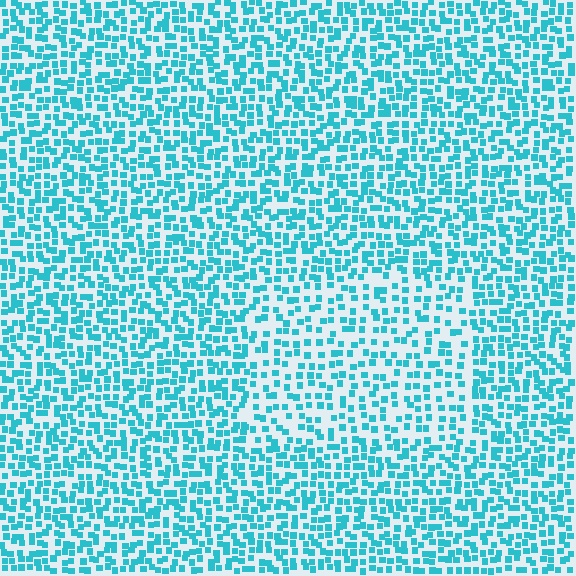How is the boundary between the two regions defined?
The boundary is defined by a change in element density (approximately 1.6x ratio). All elements are the same color, size, and shape.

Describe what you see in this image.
The image contains small cyan elements arranged at two different densities. A rectangle-shaped region is visible where the elements are less densely packed than the surrounding area.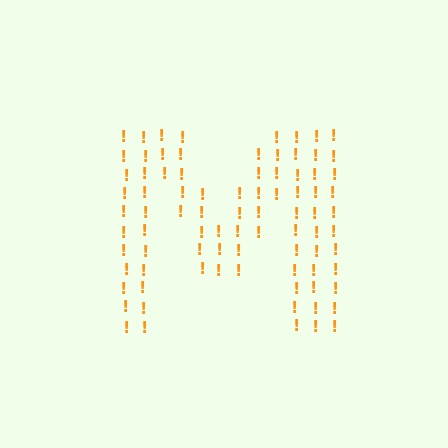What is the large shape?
The large shape is the letter M.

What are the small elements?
The small elements are exclamation marks.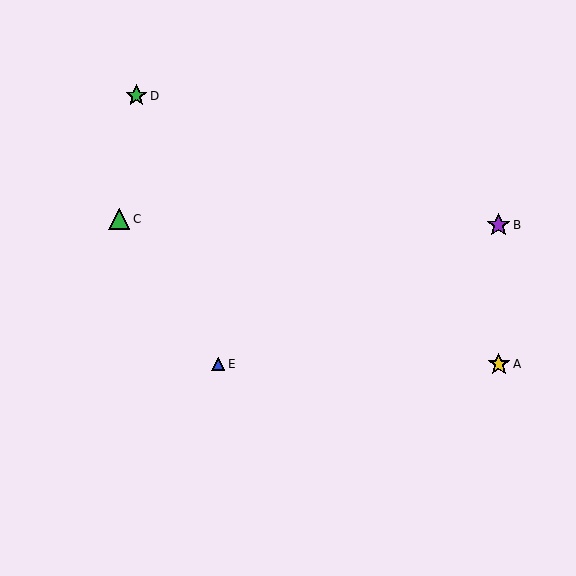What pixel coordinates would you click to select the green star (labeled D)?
Click at (136, 96) to select the green star D.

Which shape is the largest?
The purple star (labeled B) is the largest.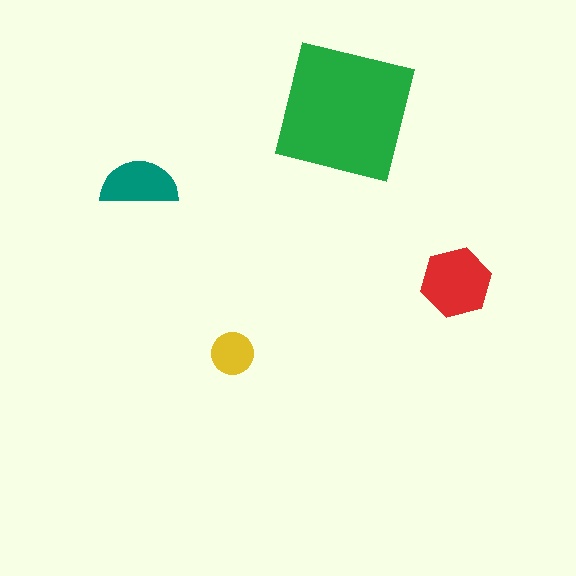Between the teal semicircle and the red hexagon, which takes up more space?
The red hexagon.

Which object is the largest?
The green square.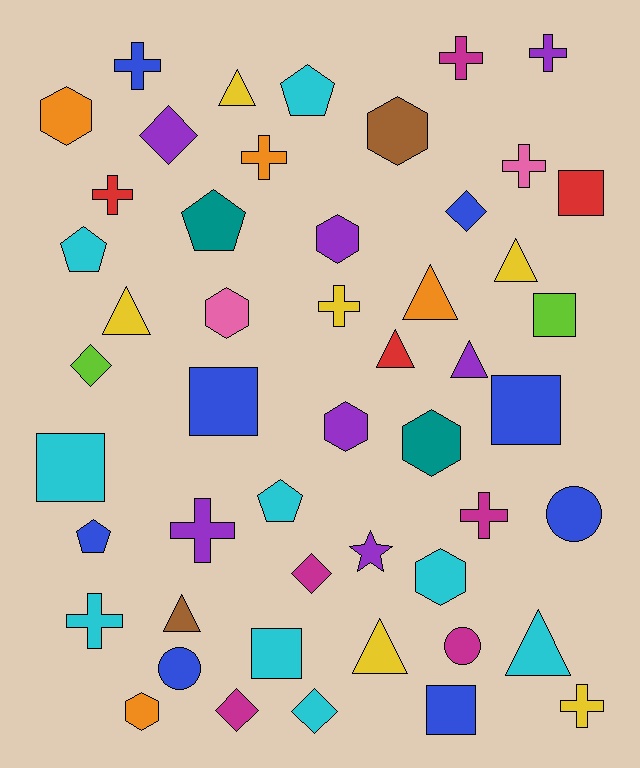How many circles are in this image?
There are 3 circles.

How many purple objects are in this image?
There are 7 purple objects.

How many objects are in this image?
There are 50 objects.